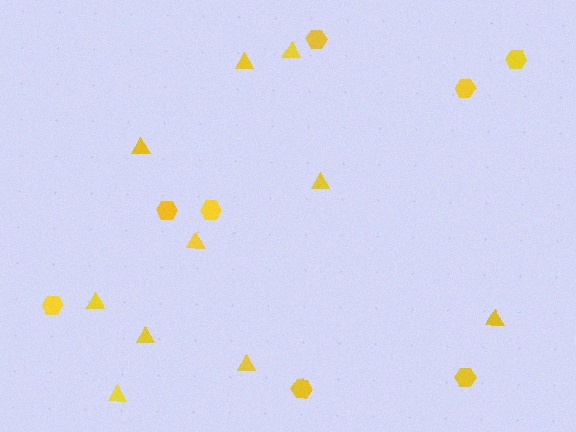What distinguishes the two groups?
There are 2 groups: one group of triangles (10) and one group of hexagons (8).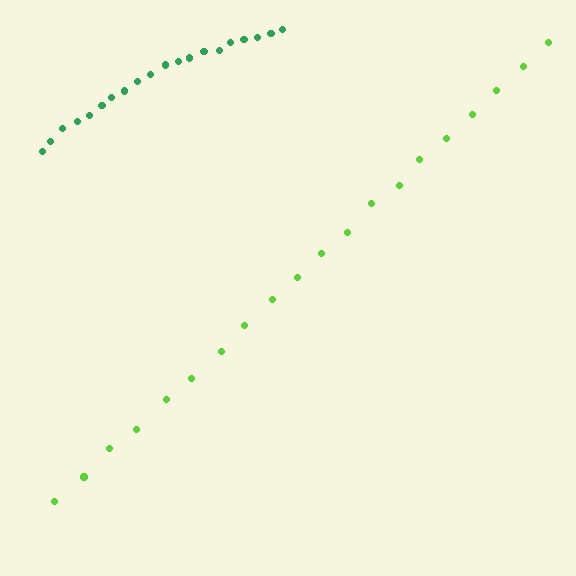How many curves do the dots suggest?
There are 2 distinct paths.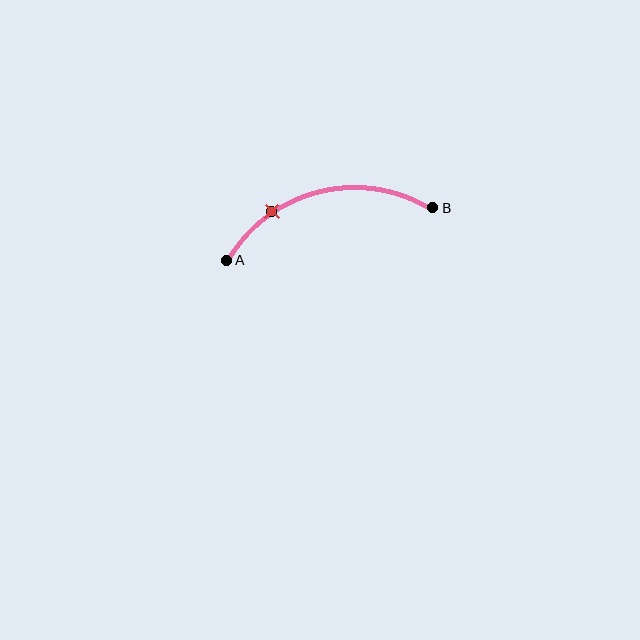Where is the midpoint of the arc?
The arc midpoint is the point on the curve farthest from the straight line joining A and B. It sits above that line.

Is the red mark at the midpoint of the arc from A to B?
No. The red mark lies on the arc but is closer to endpoint A. The arc midpoint would be at the point on the curve equidistant along the arc from both A and B.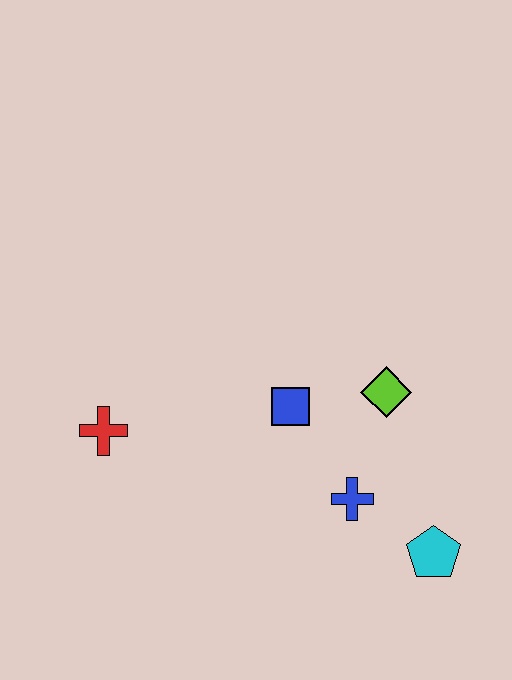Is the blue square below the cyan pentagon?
No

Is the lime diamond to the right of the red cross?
Yes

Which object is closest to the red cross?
The blue square is closest to the red cross.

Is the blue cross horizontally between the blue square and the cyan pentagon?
Yes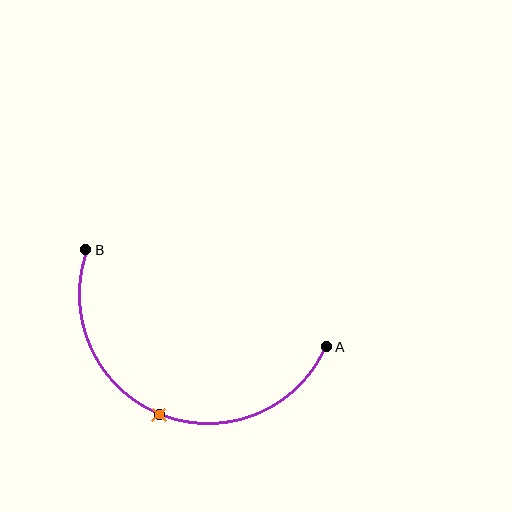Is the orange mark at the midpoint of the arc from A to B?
Yes. The orange mark lies on the arc at equal arc-length from both A and B — it is the arc midpoint.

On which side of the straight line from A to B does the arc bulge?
The arc bulges below the straight line connecting A and B.